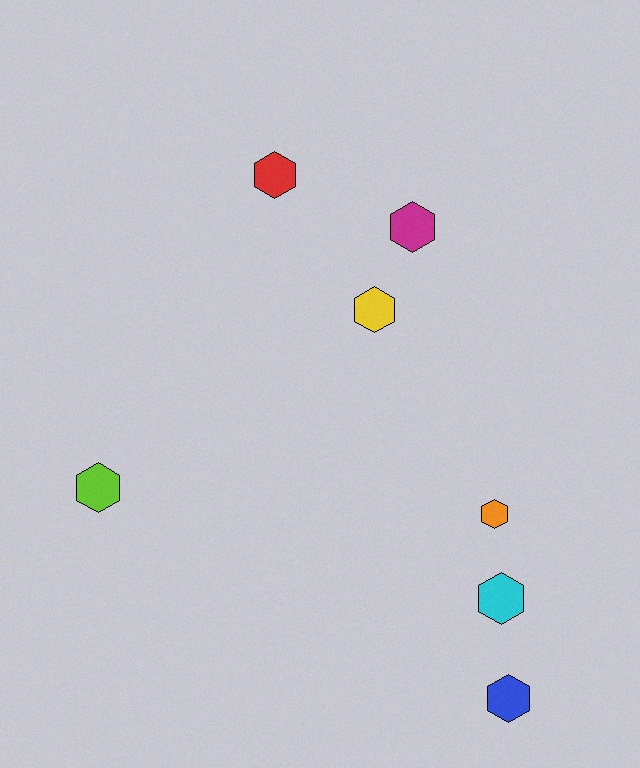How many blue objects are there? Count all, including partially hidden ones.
There is 1 blue object.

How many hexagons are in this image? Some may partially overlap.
There are 7 hexagons.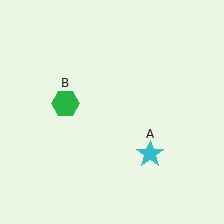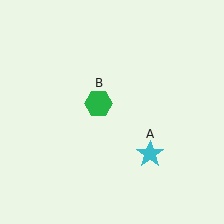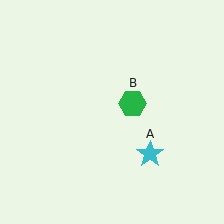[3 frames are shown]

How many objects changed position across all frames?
1 object changed position: green hexagon (object B).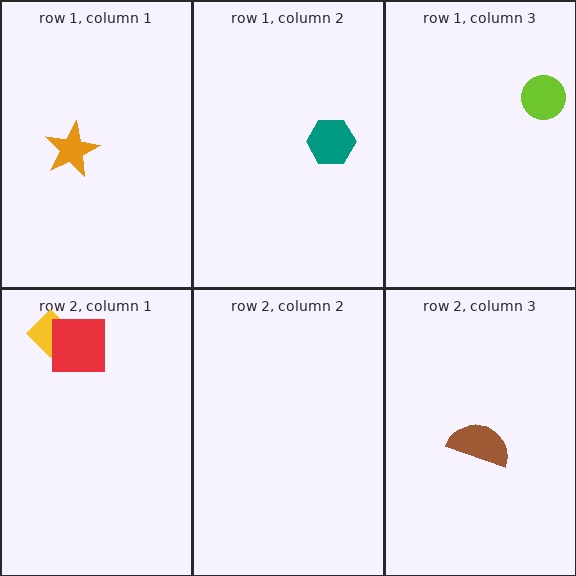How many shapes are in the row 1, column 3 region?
1.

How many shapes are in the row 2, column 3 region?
1.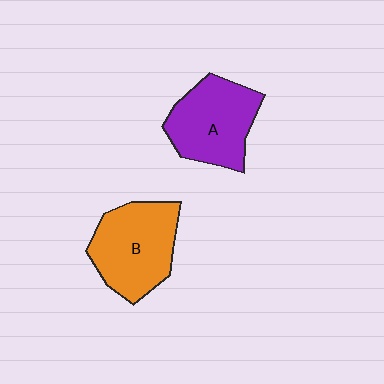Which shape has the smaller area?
Shape A (purple).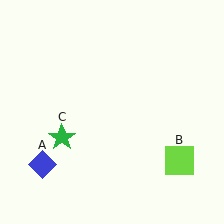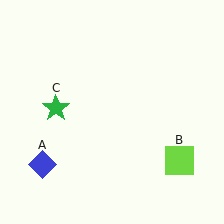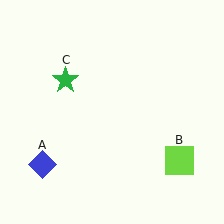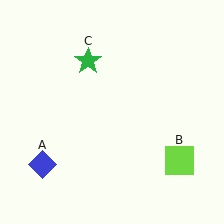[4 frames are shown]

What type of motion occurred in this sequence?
The green star (object C) rotated clockwise around the center of the scene.